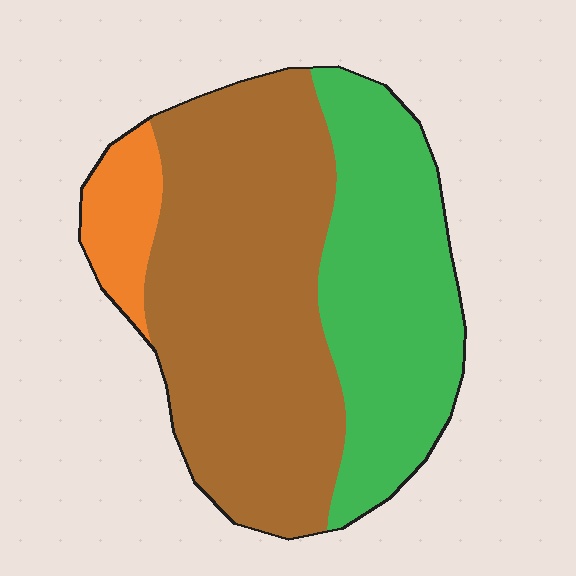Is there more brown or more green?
Brown.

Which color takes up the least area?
Orange, at roughly 10%.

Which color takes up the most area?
Brown, at roughly 55%.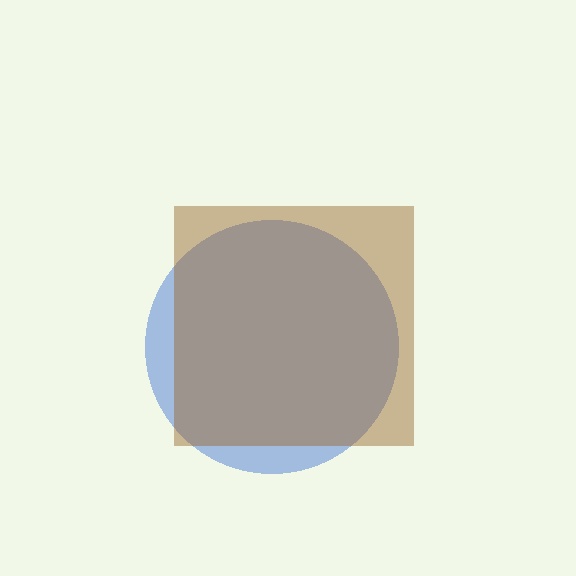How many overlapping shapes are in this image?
There are 2 overlapping shapes in the image.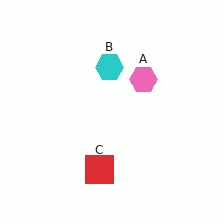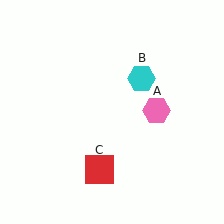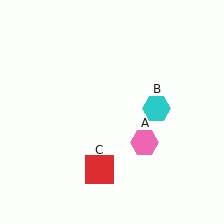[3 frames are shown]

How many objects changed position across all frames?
2 objects changed position: pink hexagon (object A), cyan hexagon (object B).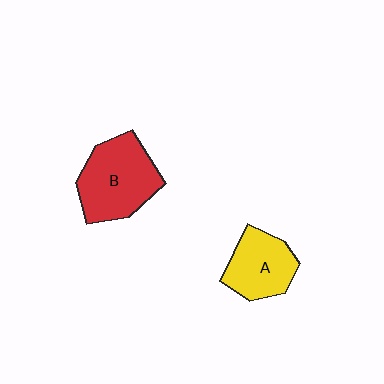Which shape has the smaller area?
Shape A (yellow).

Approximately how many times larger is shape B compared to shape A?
Approximately 1.4 times.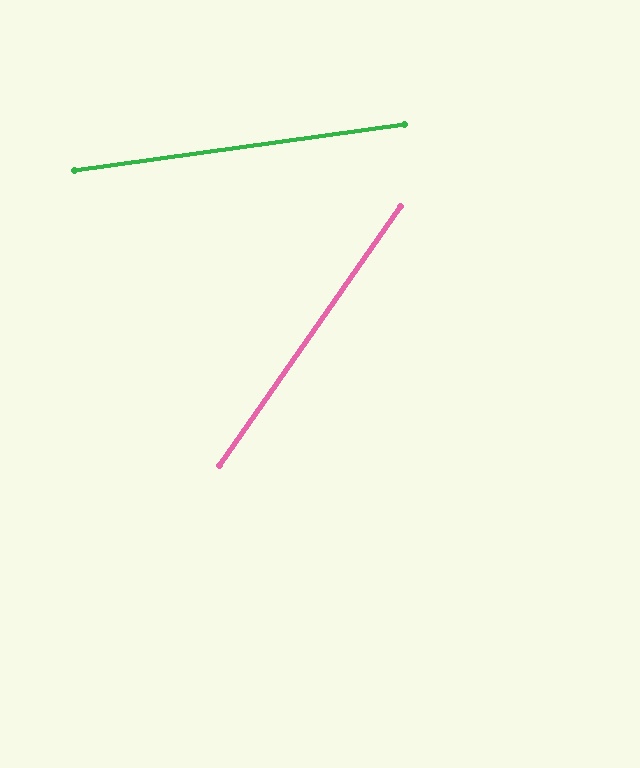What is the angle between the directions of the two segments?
Approximately 47 degrees.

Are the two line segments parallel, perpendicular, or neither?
Neither parallel nor perpendicular — they differ by about 47°.